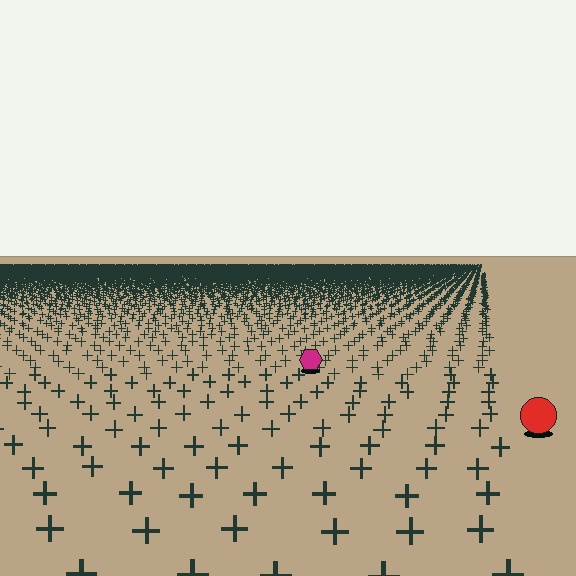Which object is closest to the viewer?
The red circle is closest. The texture marks near it are larger and more spread out.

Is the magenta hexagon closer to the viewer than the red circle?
No. The red circle is closer — you can tell from the texture gradient: the ground texture is coarser near it.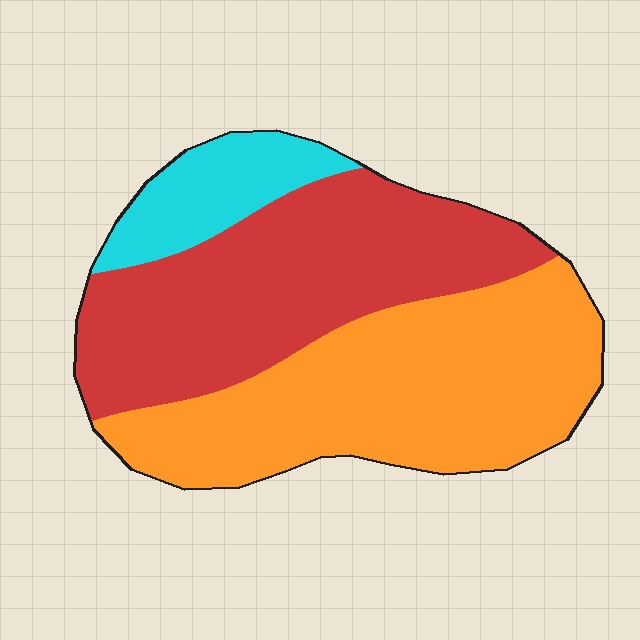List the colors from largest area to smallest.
From largest to smallest: orange, red, cyan.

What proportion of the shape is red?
Red covers about 40% of the shape.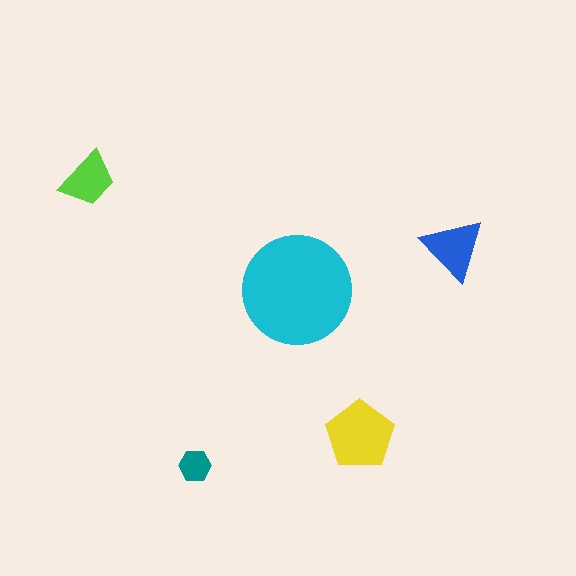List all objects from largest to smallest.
The cyan circle, the yellow pentagon, the blue triangle, the lime trapezoid, the teal hexagon.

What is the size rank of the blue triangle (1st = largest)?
3rd.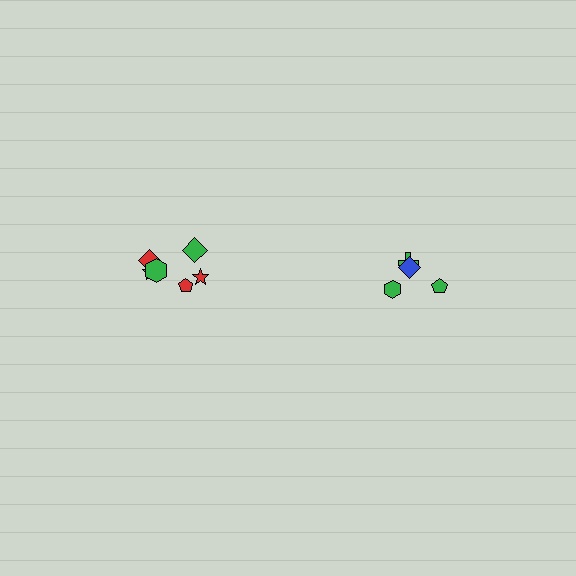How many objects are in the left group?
There are 6 objects.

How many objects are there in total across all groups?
There are 10 objects.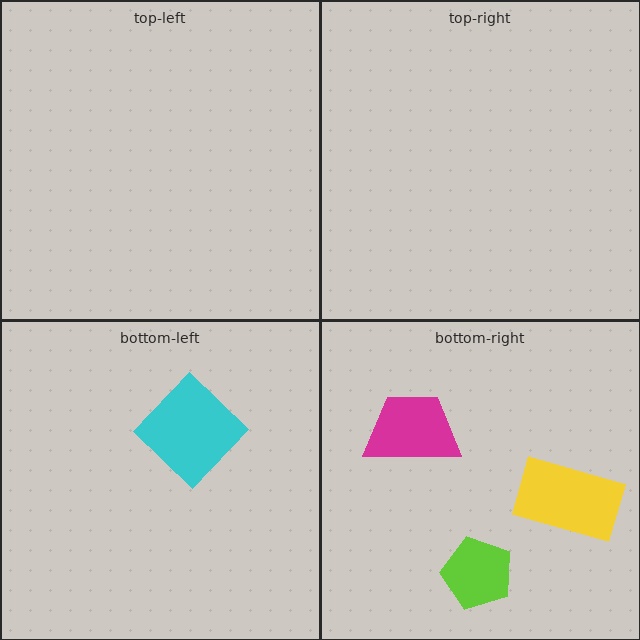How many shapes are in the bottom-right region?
3.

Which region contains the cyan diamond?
The bottom-left region.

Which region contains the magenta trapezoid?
The bottom-right region.